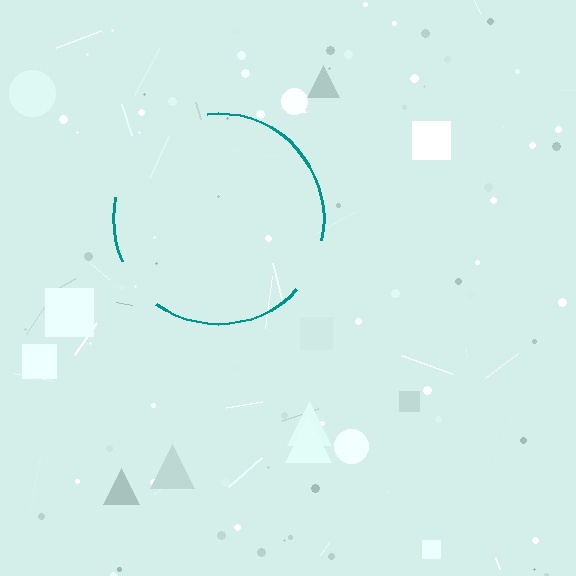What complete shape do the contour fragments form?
The contour fragments form a circle.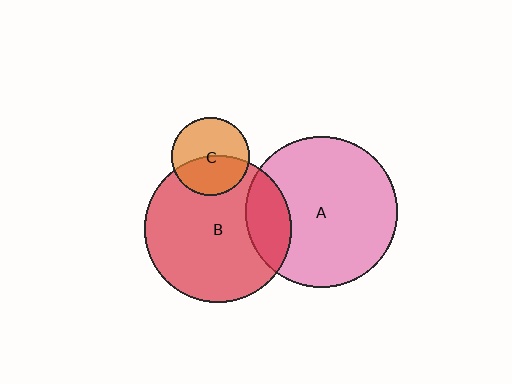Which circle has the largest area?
Circle A (pink).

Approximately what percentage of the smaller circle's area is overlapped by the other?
Approximately 45%.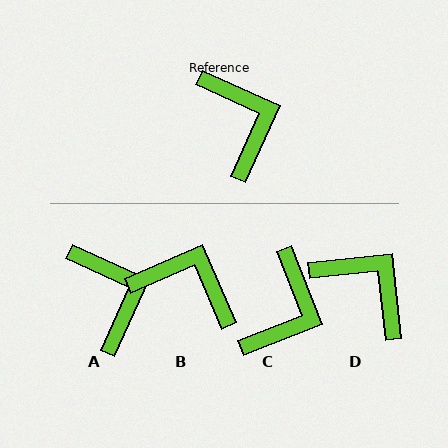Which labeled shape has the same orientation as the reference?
A.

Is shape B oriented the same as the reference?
No, it is off by about 47 degrees.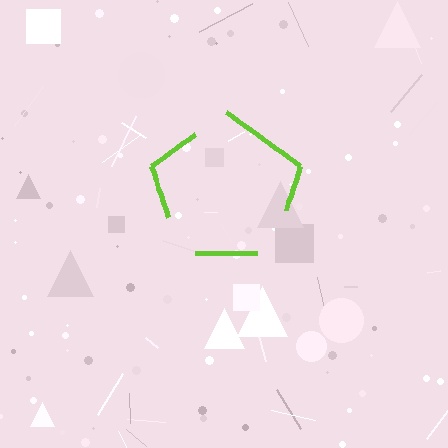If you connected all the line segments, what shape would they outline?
They would outline a pentagon.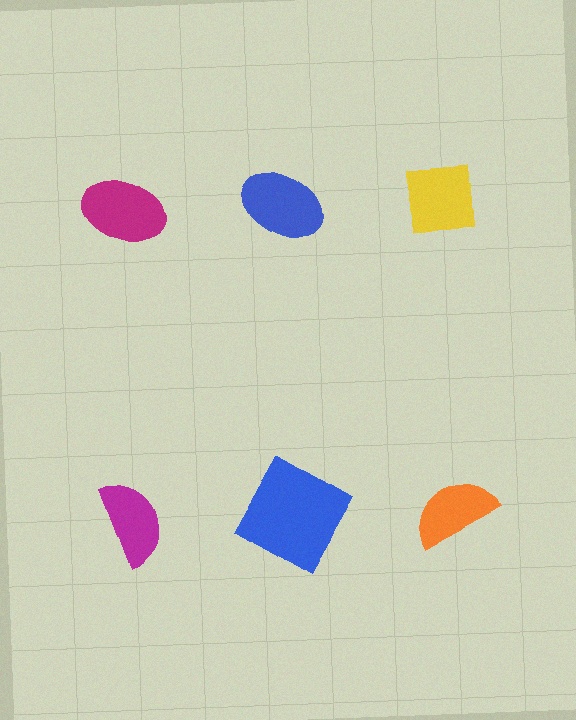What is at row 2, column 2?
A blue square.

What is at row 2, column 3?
An orange semicircle.